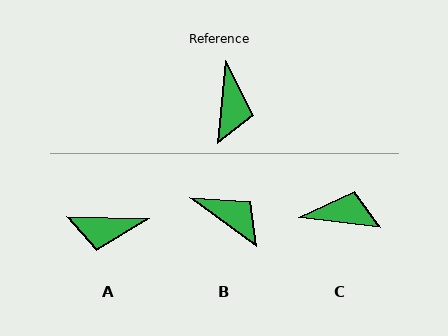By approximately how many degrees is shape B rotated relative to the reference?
Approximately 59 degrees counter-clockwise.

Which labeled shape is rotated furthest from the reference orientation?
C, about 88 degrees away.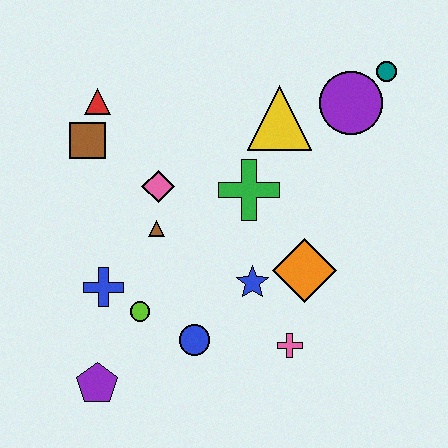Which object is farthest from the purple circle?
The purple pentagon is farthest from the purple circle.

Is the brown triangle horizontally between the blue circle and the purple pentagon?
Yes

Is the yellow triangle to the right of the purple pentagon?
Yes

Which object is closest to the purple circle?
The teal circle is closest to the purple circle.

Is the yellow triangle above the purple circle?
No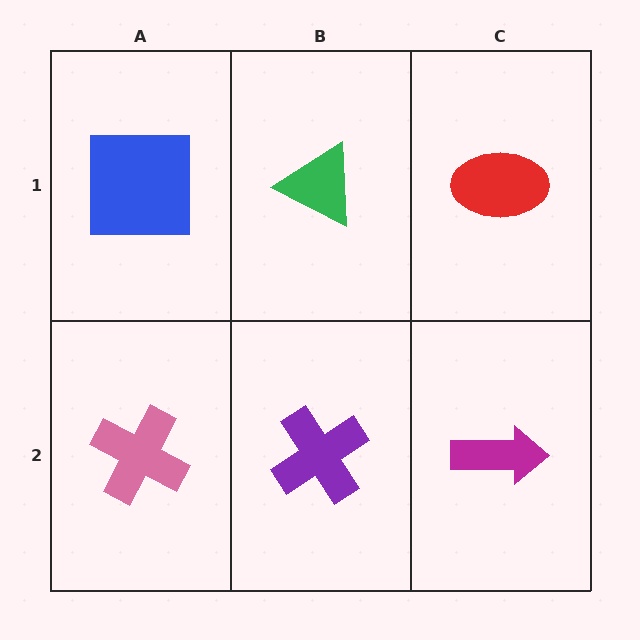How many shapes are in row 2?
3 shapes.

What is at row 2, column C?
A magenta arrow.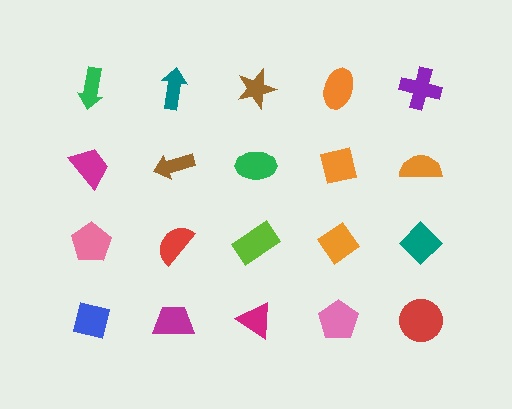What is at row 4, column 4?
A pink pentagon.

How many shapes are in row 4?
5 shapes.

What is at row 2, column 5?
An orange semicircle.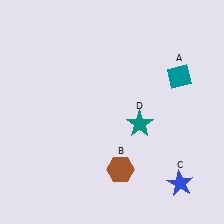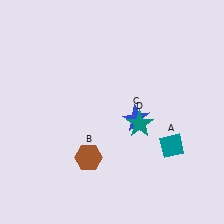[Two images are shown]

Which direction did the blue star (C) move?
The blue star (C) moved up.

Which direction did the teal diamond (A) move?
The teal diamond (A) moved down.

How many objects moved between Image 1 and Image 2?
3 objects moved between the two images.